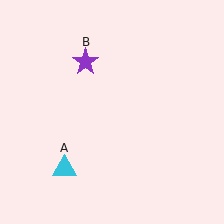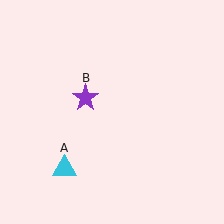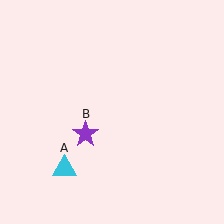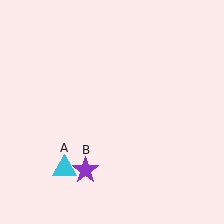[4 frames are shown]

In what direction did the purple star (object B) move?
The purple star (object B) moved down.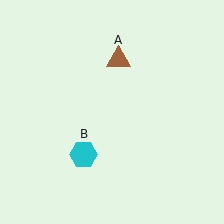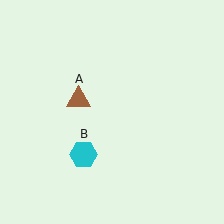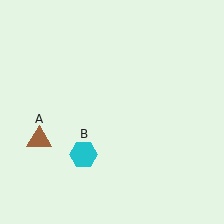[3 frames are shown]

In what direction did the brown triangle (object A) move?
The brown triangle (object A) moved down and to the left.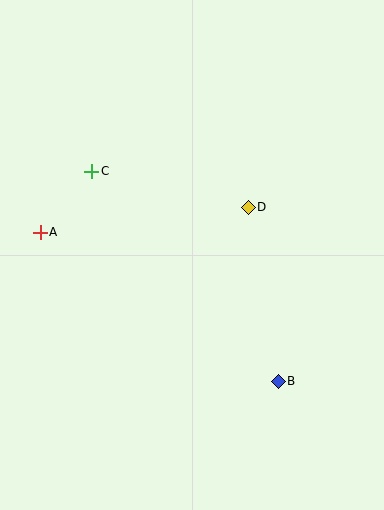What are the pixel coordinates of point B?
Point B is at (278, 381).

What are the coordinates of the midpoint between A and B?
The midpoint between A and B is at (159, 307).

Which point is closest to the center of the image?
Point D at (248, 207) is closest to the center.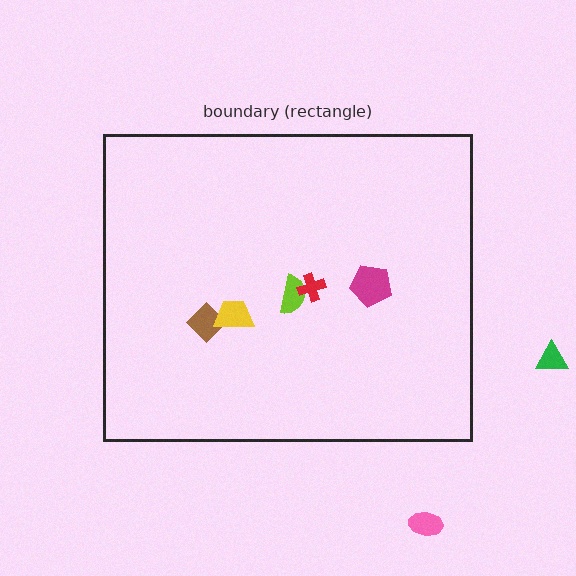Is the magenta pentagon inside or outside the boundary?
Inside.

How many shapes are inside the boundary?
5 inside, 2 outside.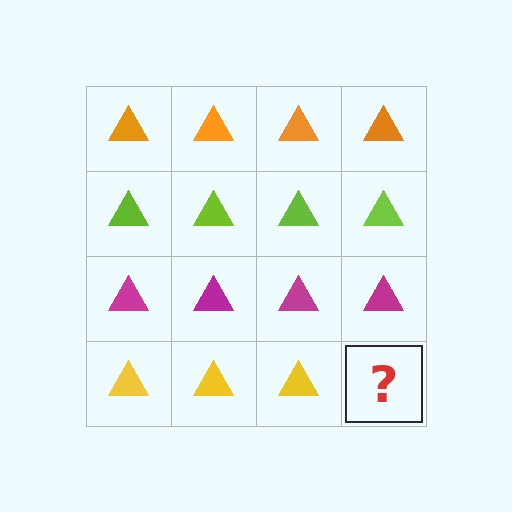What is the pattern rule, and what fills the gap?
The rule is that each row has a consistent color. The gap should be filled with a yellow triangle.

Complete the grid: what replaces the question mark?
The question mark should be replaced with a yellow triangle.